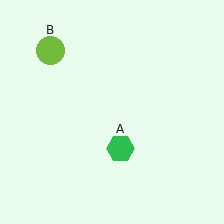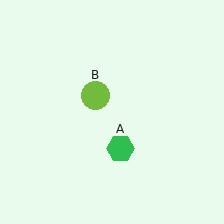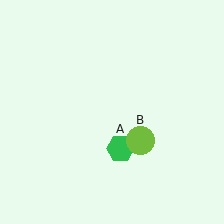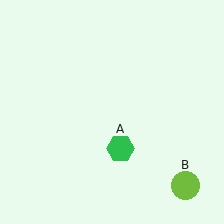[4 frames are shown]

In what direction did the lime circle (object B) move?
The lime circle (object B) moved down and to the right.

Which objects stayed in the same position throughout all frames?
Green hexagon (object A) remained stationary.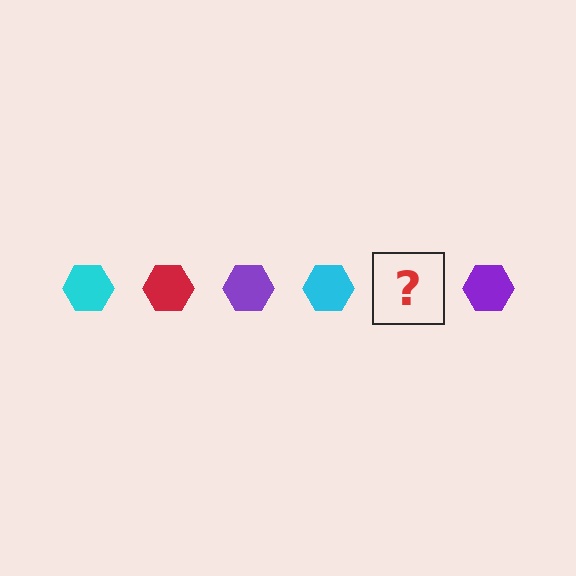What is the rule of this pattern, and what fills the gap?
The rule is that the pattern cycles through cyan, red, purple hexagons. The gap should be filled with a red hexagon.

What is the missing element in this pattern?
The missing element is a red hexagon.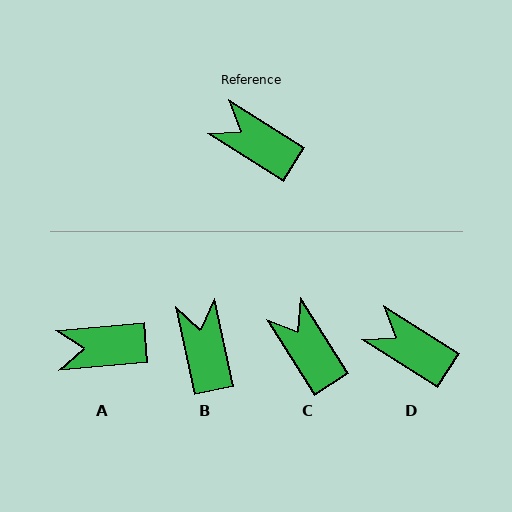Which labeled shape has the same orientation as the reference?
D.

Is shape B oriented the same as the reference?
No, it is off by about 46 degrees.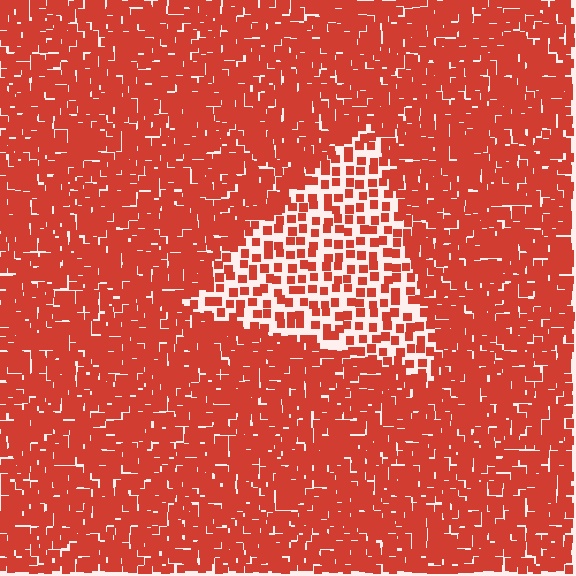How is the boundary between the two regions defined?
The boundary is defined by a change in element density (approximately 2.4x ratio). All elements are the same color, size, and shape.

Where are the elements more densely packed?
The elements are more densely packed outside the triangle boundary.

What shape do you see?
I see a triangle.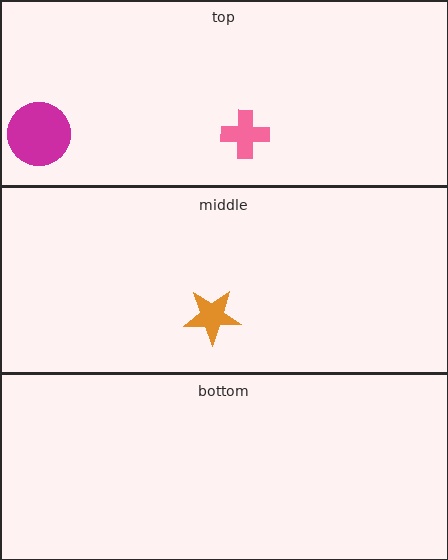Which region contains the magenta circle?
The top region.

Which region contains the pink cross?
The top region.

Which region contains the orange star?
The middle region.